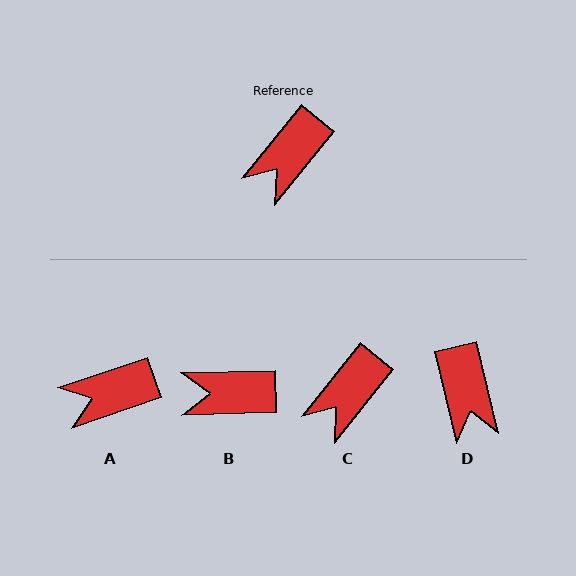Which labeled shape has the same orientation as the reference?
C.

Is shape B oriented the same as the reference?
No, it is off by about 50 degrees.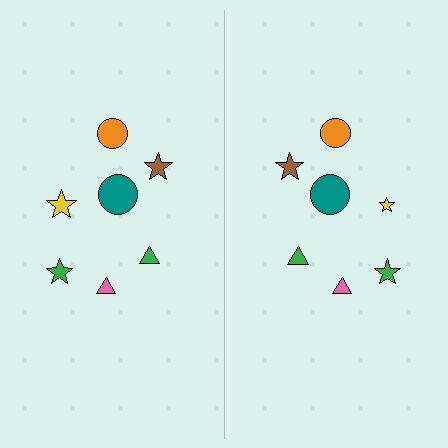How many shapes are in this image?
There are 14 shapes in this image.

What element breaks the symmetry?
The yellow star on the right side has a different size than its mirror counterpart.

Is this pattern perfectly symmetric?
No, the pattern is not perfectly symmetric. The yellow star on the right side has a different size than its mirror counterpart.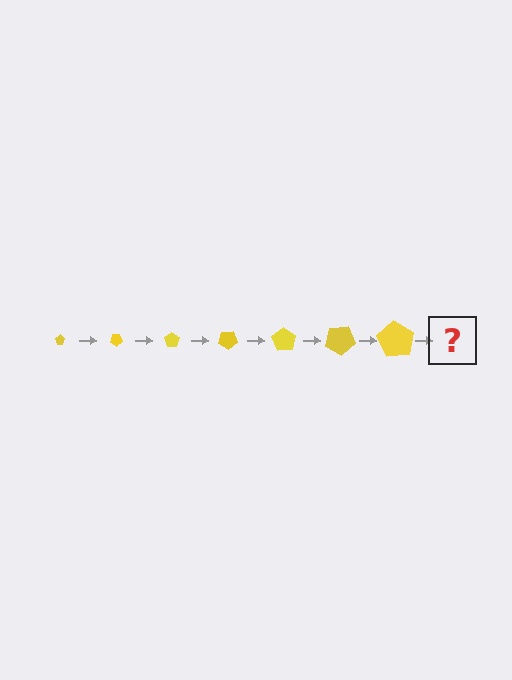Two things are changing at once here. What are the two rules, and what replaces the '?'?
The two rules are that the pentagon grows larger each step and it rotates 35 degrees each step. The '?' should be a pentagon, larger than the previous one and rotated 245 degrees from the start.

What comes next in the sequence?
The next element should be a pentagon, larger than the previous one and rotated 245 degrees from the start.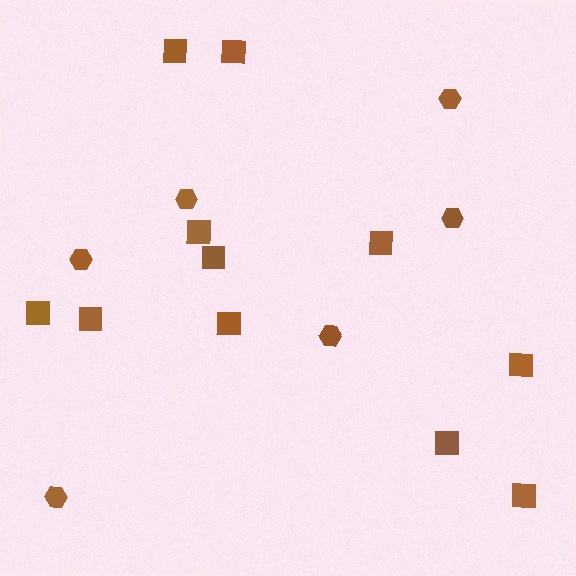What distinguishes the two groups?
There are 2 groups: one group of squares (11) and one group of hexagons (6).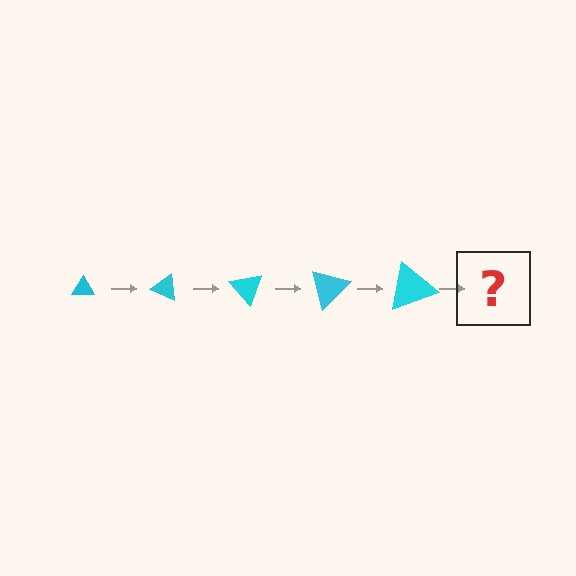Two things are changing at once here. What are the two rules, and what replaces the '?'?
The two rules are that the triangle grows larger each step and it rotates 25 degrees each step. The '?' should be a triangle, larger than the previous one and rotated 125 degrees from the start.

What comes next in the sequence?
The next element should be a triangle, larger than the previous one and rotated 125 degrees from the start.